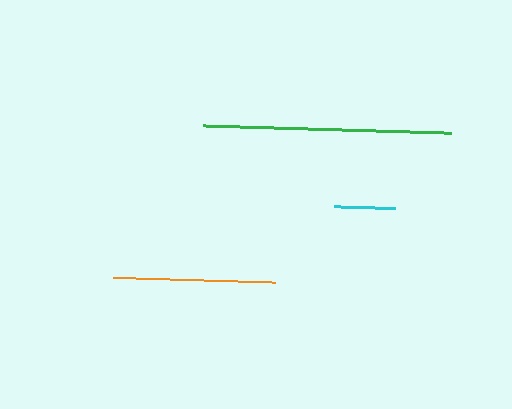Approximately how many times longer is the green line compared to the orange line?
The green line is approximately 1.5 times the length of the orange line.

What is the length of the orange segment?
The orange segment is approximately 162 pixels long.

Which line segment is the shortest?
The cyan line is the shortest at approximately 61 pixels.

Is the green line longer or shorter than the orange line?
The green line is longer than the orange line.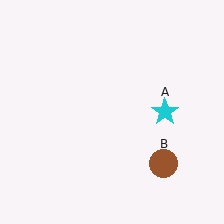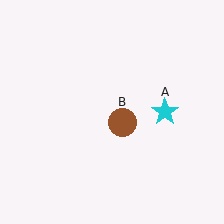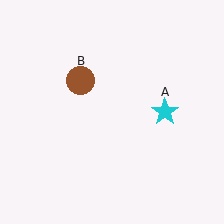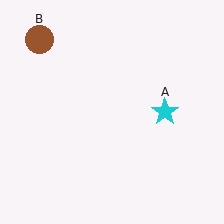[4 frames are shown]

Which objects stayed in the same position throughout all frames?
Cyan star (object A) remained stationary.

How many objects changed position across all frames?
1 object changed position: brown circle (object B).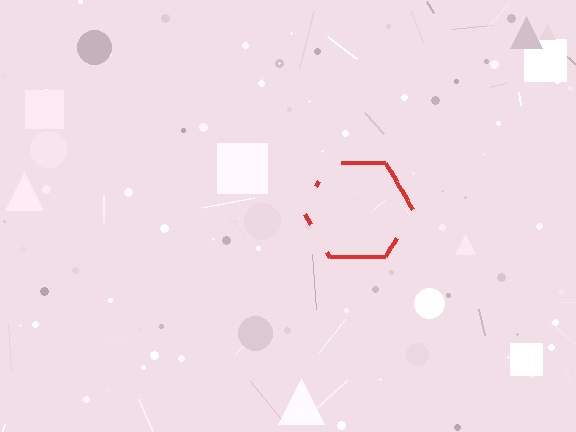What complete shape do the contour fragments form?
The contour fragments form a hexagon.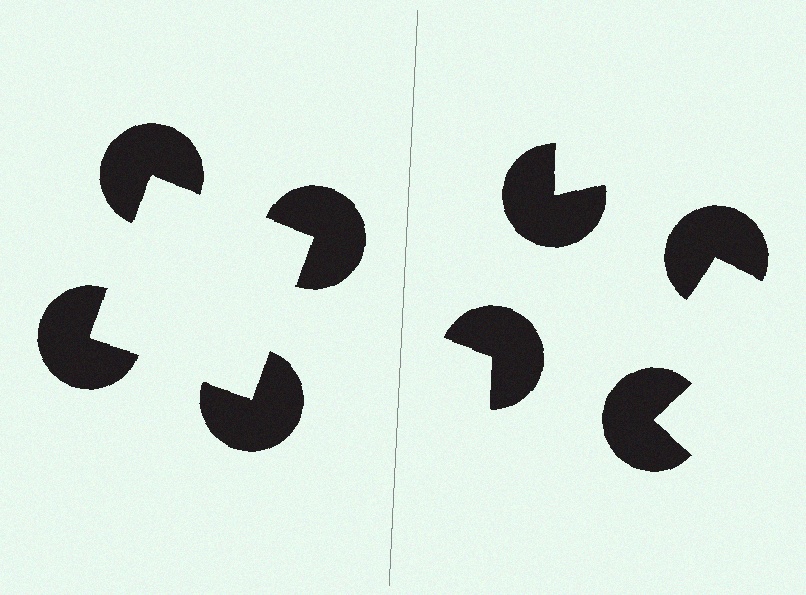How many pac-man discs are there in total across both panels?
8 — 4 on each side.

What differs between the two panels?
The pac-man discs are positioned identically on both sides; only the wedge orientations differ. On the left they align to a square; on the right they are misaligned.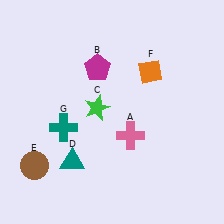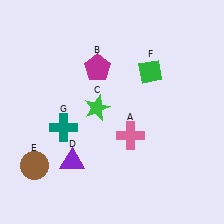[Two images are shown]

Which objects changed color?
D changed from teal to purple. F changed from orange to green.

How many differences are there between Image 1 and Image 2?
There are 2 differences between the two images.